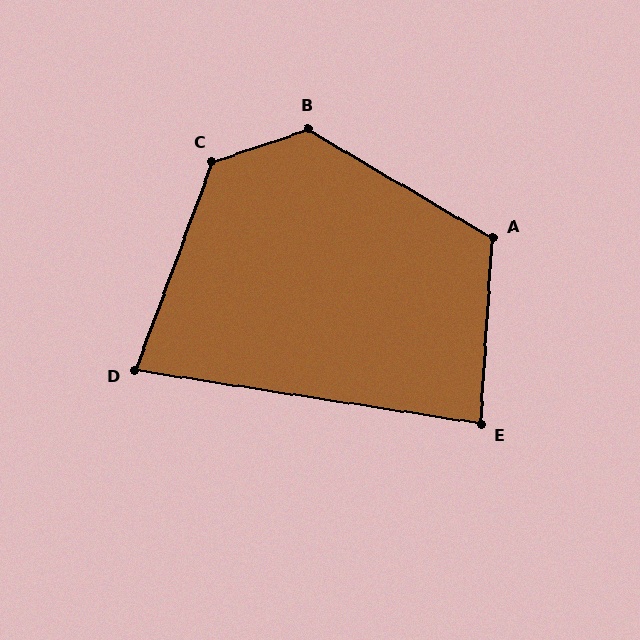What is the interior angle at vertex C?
Approximately 129 degrees (obtuse).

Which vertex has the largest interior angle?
B, at approximately 131 degrees.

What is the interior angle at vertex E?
Approximately 85 degrees (acute).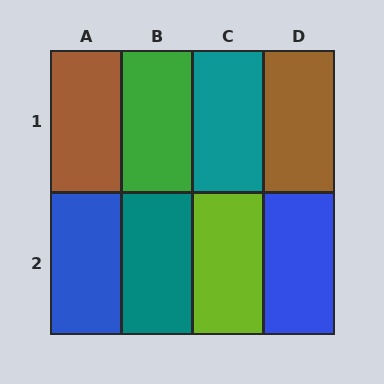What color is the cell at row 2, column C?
Lime.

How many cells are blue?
2 cells are blue.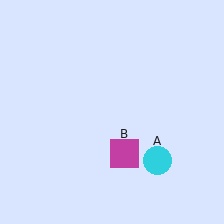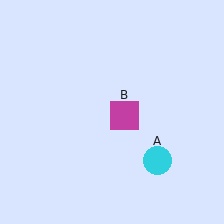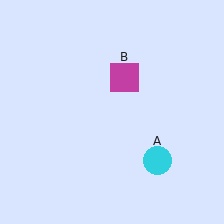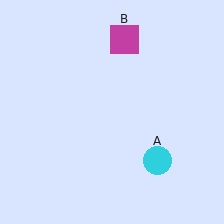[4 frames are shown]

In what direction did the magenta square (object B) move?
The magenta square (object B) moved up.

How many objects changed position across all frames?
1 object changed position: magenta square (object B).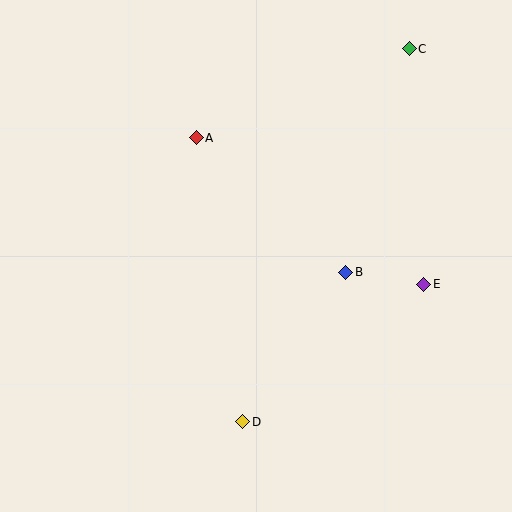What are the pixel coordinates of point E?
Point E is at (424, 284).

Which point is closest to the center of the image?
Point B at (346, 272) is closest to the center.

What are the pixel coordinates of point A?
Point A is at (196, 138).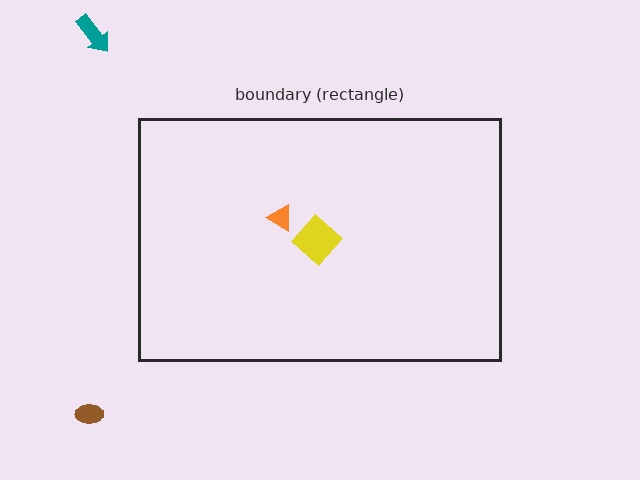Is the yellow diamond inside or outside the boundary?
Inside.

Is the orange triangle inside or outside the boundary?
Inside.